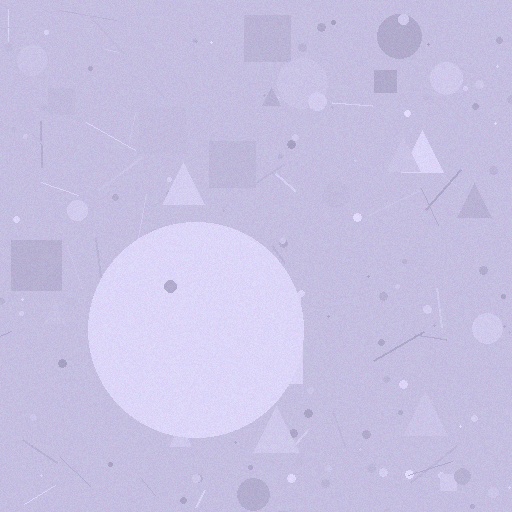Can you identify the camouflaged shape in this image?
The camouflaged shape is a circle.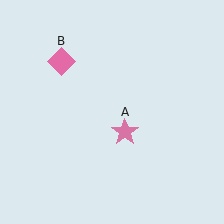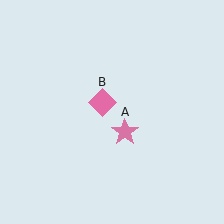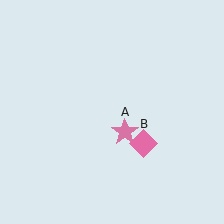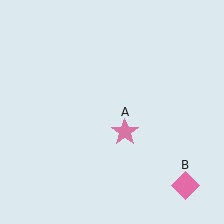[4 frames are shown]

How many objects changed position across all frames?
1 object changed position: pink diamond (object B).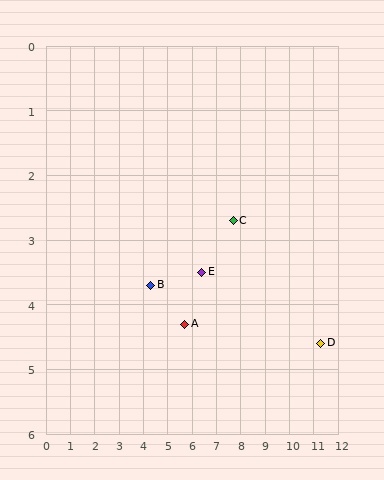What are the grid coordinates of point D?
Point D is at approximately (11.3, 4.6).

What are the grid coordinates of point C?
Point C is at approximately (7.7, 2.7).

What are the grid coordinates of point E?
Point E is at approximately (6.4, 3.5).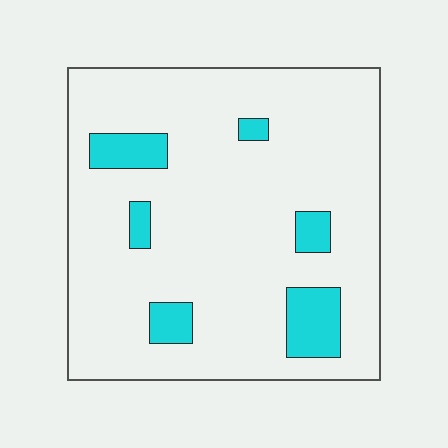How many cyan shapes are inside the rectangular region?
6.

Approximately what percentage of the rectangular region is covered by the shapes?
Approximately 10%.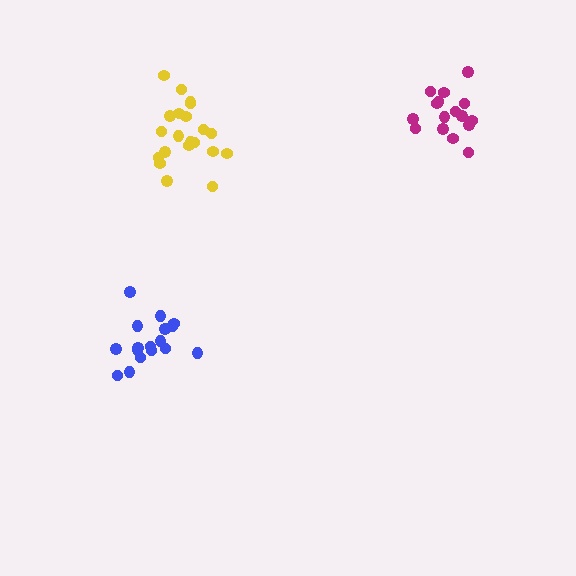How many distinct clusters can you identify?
There are 3 distinct clusters.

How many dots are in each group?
Group 1: 16 dots, Group 2: 18 dots, Group 3: 21 dots (55 total).